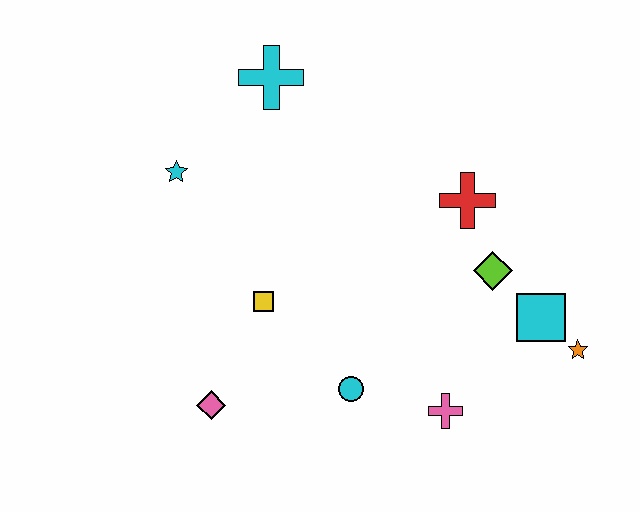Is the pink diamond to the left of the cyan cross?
Yes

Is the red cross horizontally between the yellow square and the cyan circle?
No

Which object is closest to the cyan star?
The cyan cross is closest to the cyan star.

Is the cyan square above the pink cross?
Yes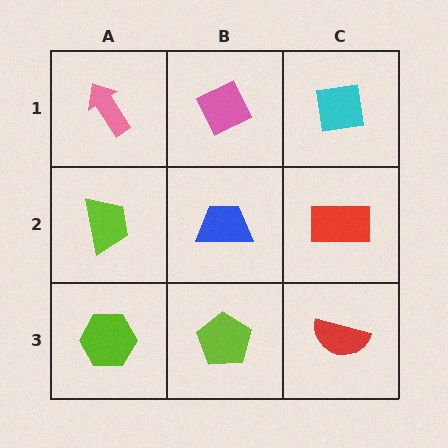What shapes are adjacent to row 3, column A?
A lime trapezoid (row 2, column A), a lime pentagon (row 3, column B).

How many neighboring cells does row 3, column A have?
2.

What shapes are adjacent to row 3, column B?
A blue trapezoid (row 2, column B), a lime hexagon (row 3, column A), a red semicircle (row 3, column C).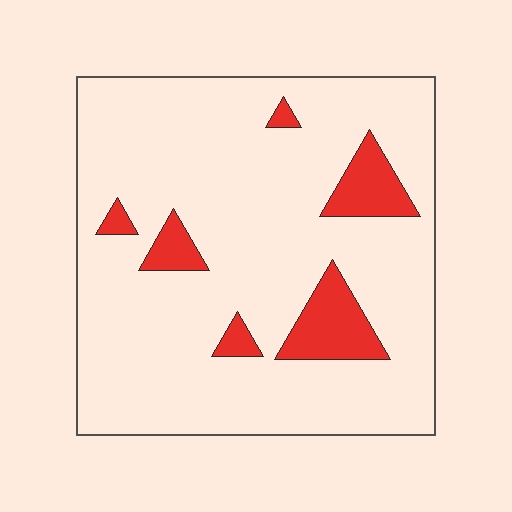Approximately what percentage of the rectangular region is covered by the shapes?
Approximately 10%.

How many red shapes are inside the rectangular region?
6.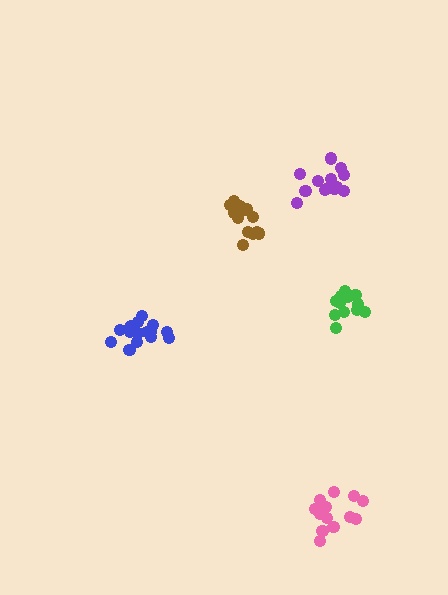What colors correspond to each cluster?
The clusters are colored: green, purple, pink, brown, blue.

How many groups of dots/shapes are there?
There are 5 groups.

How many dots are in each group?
Group 1: 12 dots, Group 2: 14 dots, Group 3: 13 dots, Group 4: 13 dots, Group 5: 16 dots (68 total).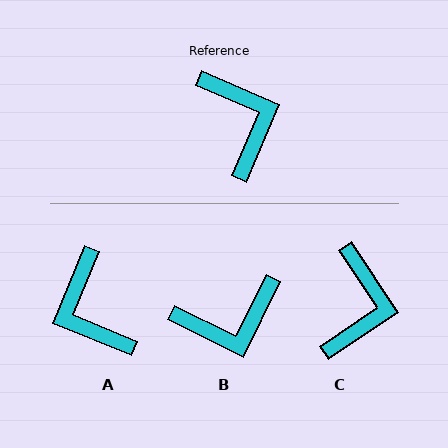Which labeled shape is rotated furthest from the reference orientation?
A, about 179 degrees away.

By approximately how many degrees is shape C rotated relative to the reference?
Approximately 33 degrees clockwise.